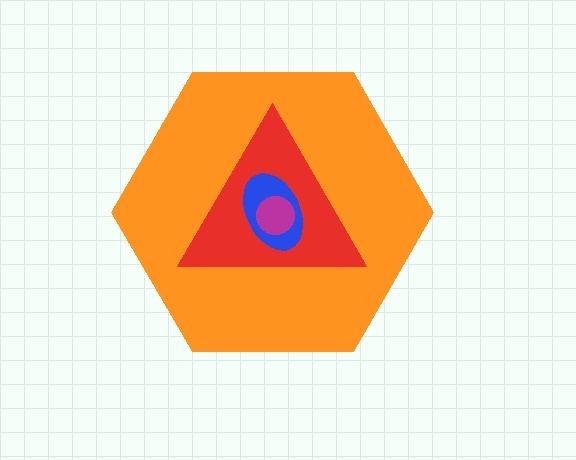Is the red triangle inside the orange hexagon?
Yes.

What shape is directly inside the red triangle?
The blue ellipse.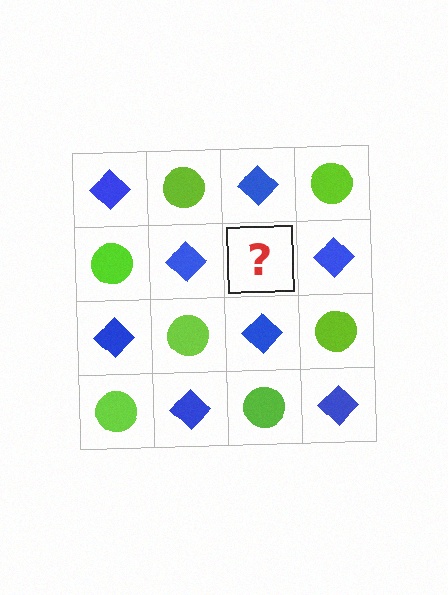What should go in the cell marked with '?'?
The missing cell should contain a lime circle.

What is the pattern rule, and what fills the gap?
The rule is that it alternates blue diamond and lime circle in a checkerboard pattern. The gap should be filled with a lime circle.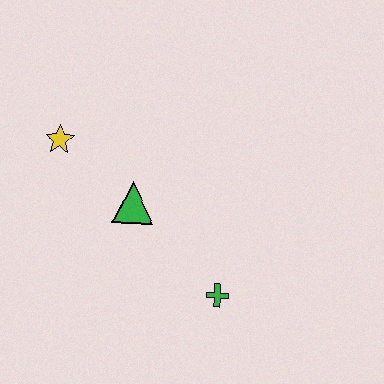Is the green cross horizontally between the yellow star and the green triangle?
No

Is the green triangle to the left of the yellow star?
No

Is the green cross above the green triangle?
No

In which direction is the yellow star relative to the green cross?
The yellow star is to the left of the green cross.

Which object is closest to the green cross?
The green triangle is closest to the green cross.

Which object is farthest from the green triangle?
The green cross is farthest from the green triangle.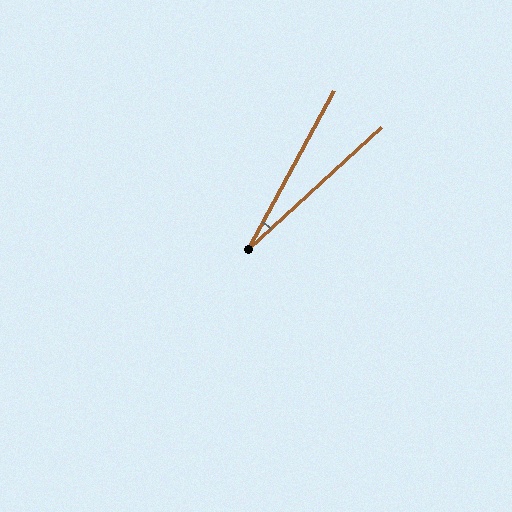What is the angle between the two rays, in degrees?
Approximately 19 degrees.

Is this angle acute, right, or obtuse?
It is acute.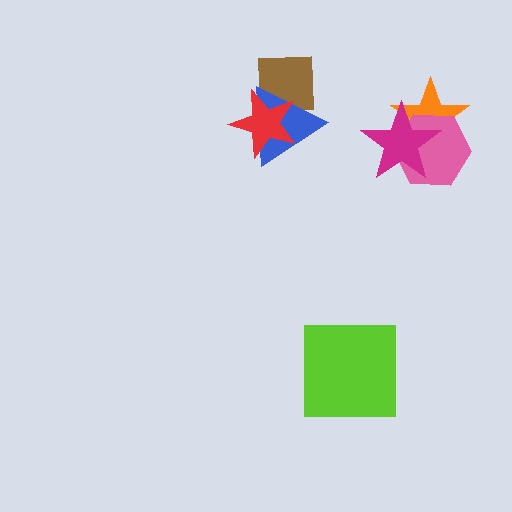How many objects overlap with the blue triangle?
2 objects overlap with the blue triangle.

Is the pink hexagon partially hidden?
Yes, it is partially covered by another shape.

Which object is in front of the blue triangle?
The red star is in front of the blue triangle.